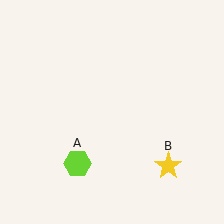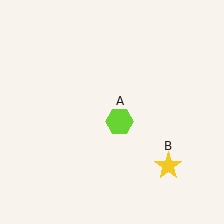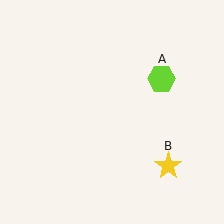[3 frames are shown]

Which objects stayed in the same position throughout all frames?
Yellow star (object B) remained stationary.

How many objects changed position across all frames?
1 object changed position: lime hexagon (object A).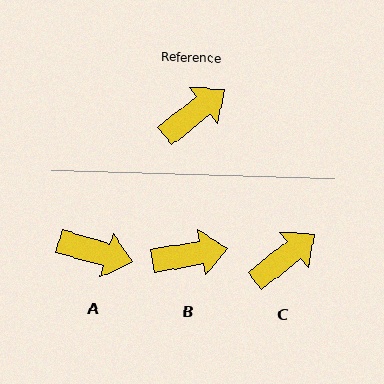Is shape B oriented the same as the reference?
No, it is off by about 29 degrees.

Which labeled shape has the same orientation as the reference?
C.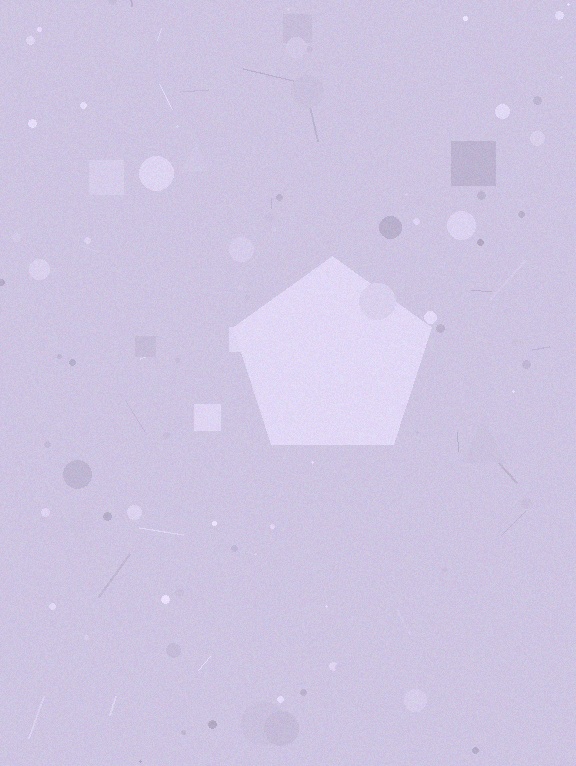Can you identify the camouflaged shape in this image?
The camouflaged shape is a pentagon.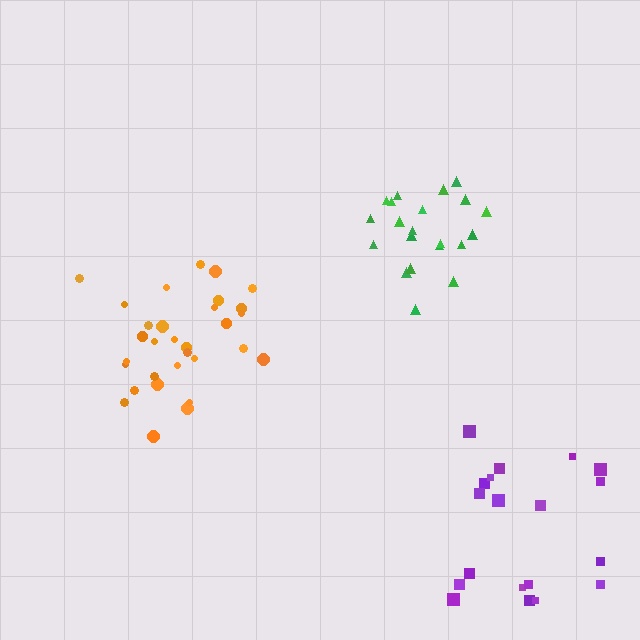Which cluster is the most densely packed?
Orange.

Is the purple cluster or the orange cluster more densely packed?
Orange.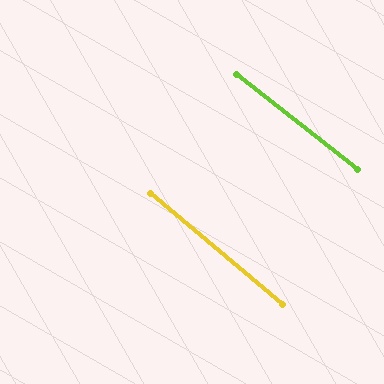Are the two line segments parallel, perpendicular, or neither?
Parallel — their directions differ by only 1.6°.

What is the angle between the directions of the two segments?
Approximately 2 degrees.